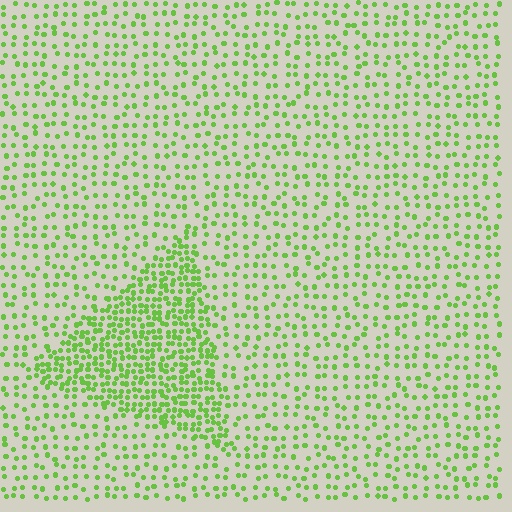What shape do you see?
I see a triangle.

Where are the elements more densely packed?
The elements are more densely packed inside the triangle boundary.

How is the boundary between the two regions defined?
The boundary is defined by a change in element density (approximately 2.3x ratio). All elements are the same color, size, and shape.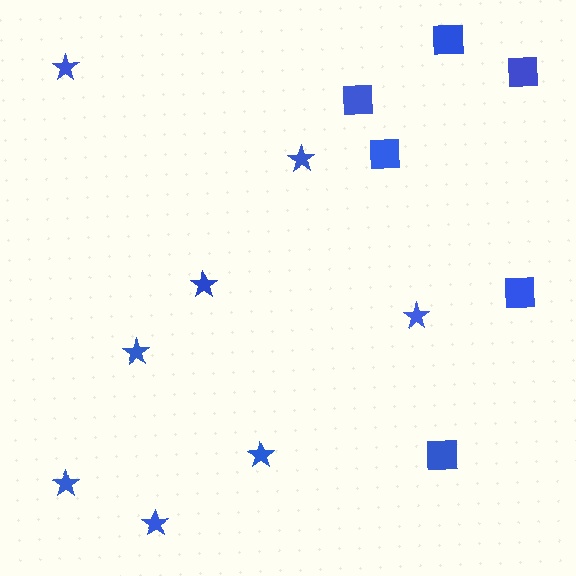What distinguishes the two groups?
There are 2 groups: one group of squares (6) and one group of stars (8).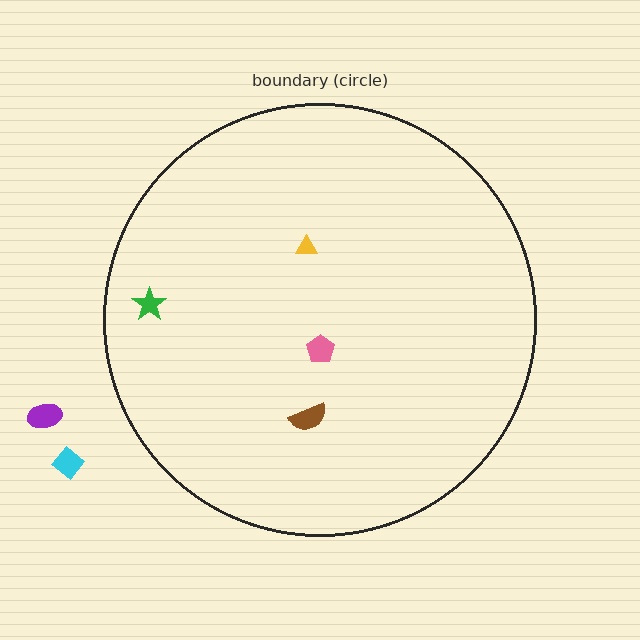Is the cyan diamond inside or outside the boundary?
Outside.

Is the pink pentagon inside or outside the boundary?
Inside.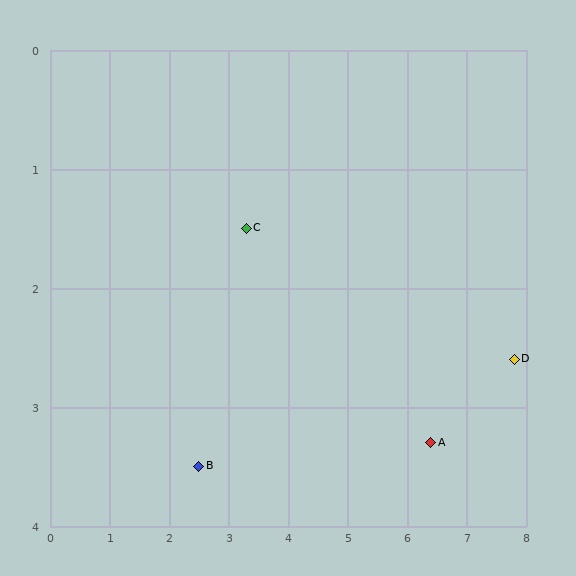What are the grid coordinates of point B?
Point B is at approximately (2.5, 3.5).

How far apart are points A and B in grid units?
Points A and B are about 3.9 grid units apart.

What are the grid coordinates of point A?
Point A is at approximately (6.4, 3.3).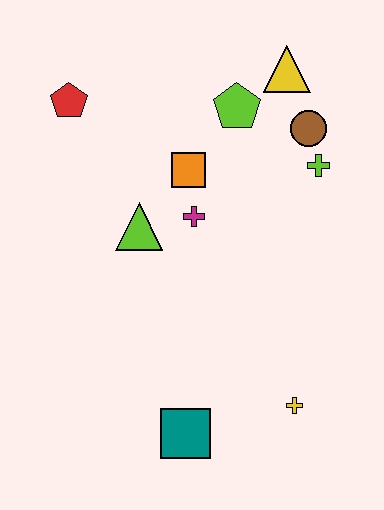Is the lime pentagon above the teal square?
Yes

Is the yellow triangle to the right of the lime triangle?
Yes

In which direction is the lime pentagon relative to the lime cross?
The lime pentagon is to the left of the lime cross.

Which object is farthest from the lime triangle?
The yellow cross is farthest from the lime triangle.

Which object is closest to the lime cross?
The brown circle is closest to the lime cross.